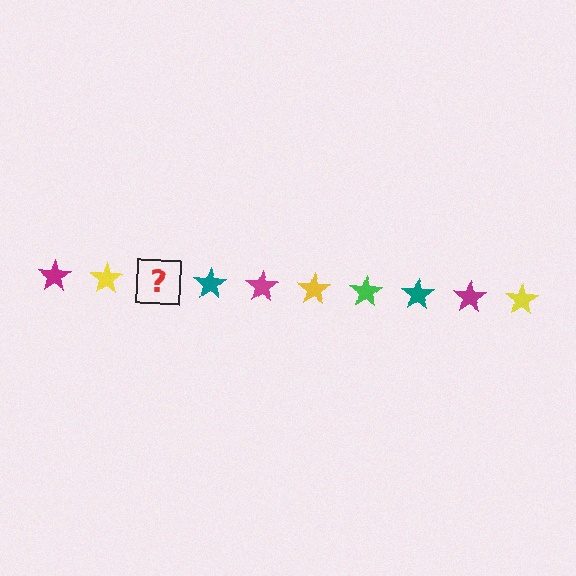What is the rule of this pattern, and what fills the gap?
The rule is that the pattern cycles through magenta, yellow, green, teal stars. The gap should be filled with a green star.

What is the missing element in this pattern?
The missing element is a green star.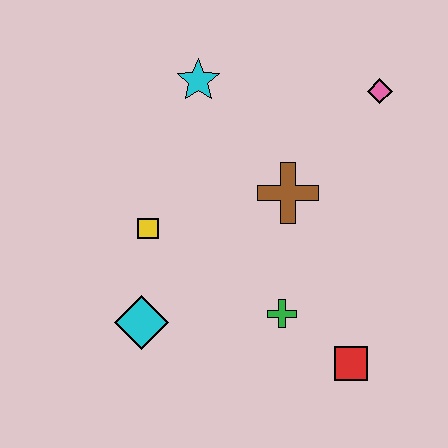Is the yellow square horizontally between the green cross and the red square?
No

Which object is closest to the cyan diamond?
The yellow square is closest to the cyan diamond.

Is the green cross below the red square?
No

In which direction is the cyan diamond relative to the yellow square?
The cyan diamond is below the yellow square.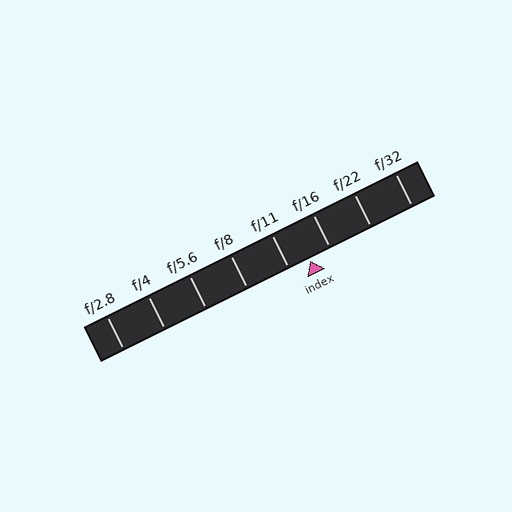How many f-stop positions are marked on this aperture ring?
There are 8 f-stop positions marked.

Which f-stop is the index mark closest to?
The index mark is closest to f/16.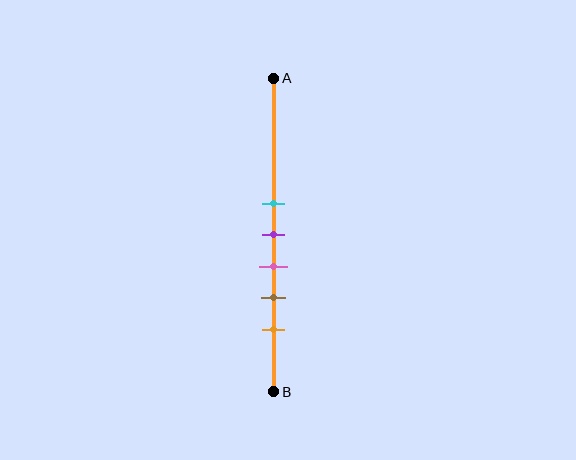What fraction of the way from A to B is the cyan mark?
The cyan mark is approximately 40% (0.4) of the way from A to B.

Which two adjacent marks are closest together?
The cyan and purple marks are the closest adjacent pair.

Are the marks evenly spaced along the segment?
Yes, the marks are approximately evenly spaced.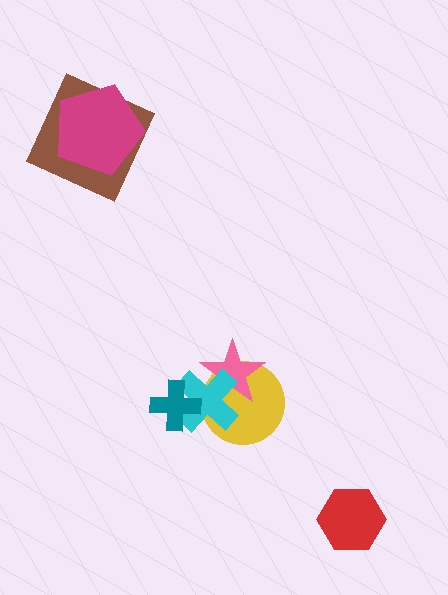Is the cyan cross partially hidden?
Yes, it is partially covered by another shape.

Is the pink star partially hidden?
Yes, it is partially covered by another shape.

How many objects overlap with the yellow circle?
2 objects overlap with the yellow circle.